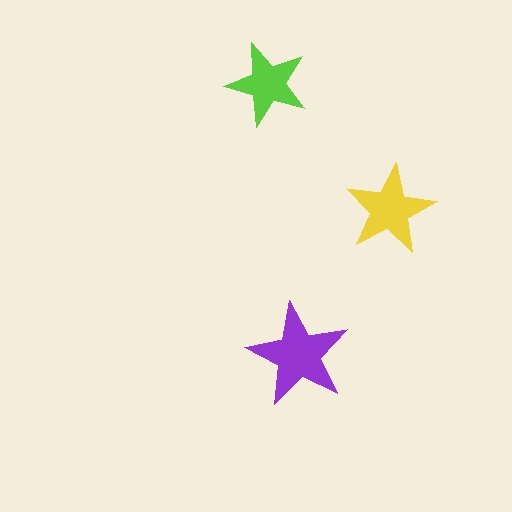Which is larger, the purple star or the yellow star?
The purple one.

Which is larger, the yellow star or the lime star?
The yellow one.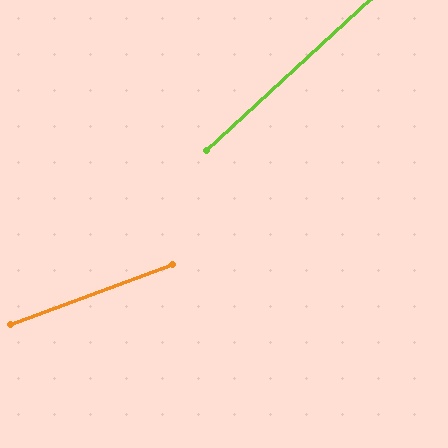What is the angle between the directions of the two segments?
Approximately 23 degrees.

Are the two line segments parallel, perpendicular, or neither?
Neither parallel nor perpendicular — they differ by about 23°.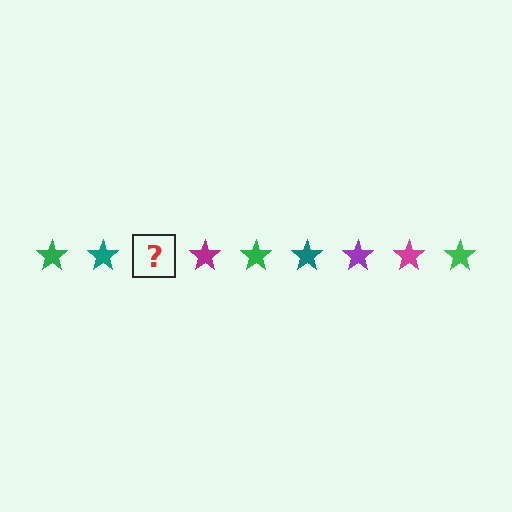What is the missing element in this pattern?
The missing element is a purple star.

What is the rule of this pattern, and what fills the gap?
The rule is that the pattern cycles through green, teal, purple, magenta stars. The gap should be filled with a purple star.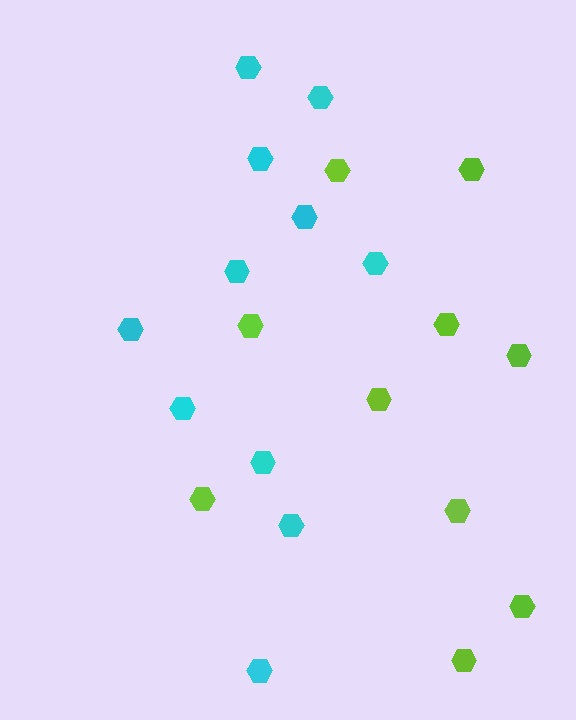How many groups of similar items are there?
There are 2 groups: one group of lime hexagons (10) and one group of cyan hexagons (11).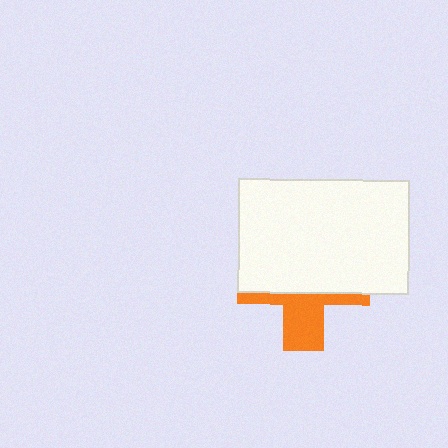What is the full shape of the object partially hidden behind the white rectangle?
The partially hidden object is an orange cross.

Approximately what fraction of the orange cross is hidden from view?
Roughly 65% of the orange cross is hidden behind the white rectangle.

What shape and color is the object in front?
The object in front is a white rectangle.